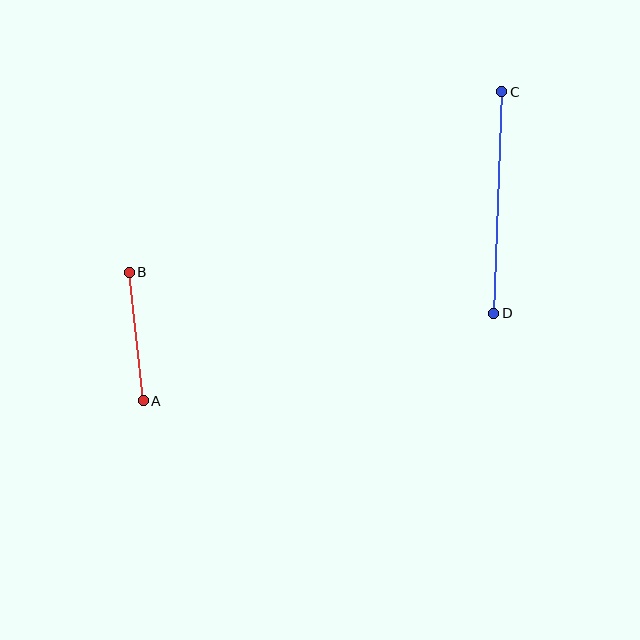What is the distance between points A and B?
The distance is approximately 129 pixels.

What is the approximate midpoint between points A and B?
The midpoint is at approximately (136, 336) pixels.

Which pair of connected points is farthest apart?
Points C and D are farthest apart.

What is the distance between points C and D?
The distance is approximately 221 pixels.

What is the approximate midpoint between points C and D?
The midpoint is at approximately (498, 203) pixels.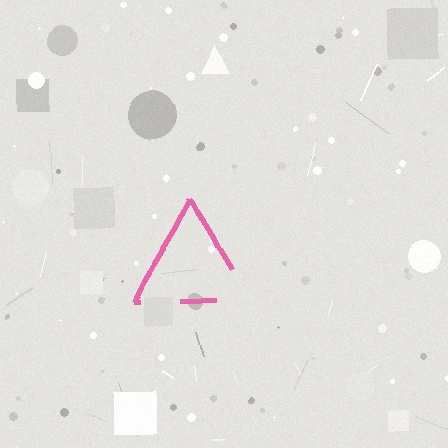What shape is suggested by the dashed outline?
The dashed outline suggests a triangle.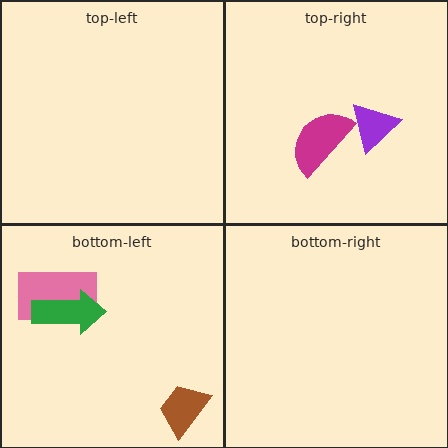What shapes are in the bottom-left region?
The brown trapezoid, the pink rectangle, the green arrow.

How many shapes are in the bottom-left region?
3.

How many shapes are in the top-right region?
2.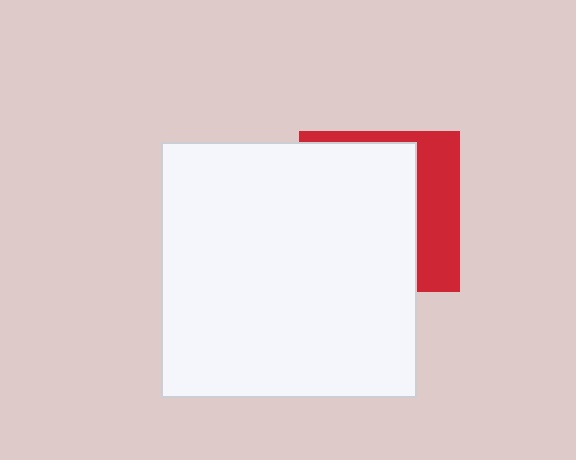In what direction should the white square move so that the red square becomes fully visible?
The white square should move left. That is the shortest direction to clear the overlap and leave the red square fully visible.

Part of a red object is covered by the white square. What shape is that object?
It is a square.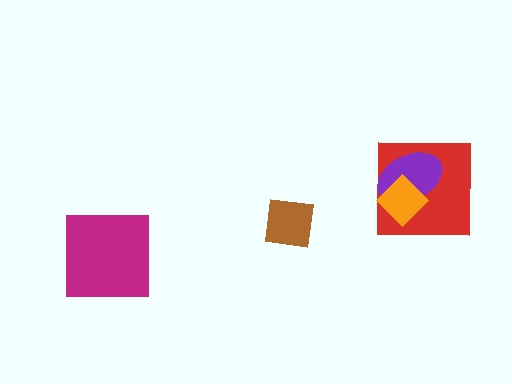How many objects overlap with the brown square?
0 objects overlap with the brown square.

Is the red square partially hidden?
Yes, it is partially covered by another shape.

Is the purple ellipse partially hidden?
Yes, it is partially covered by another shape.